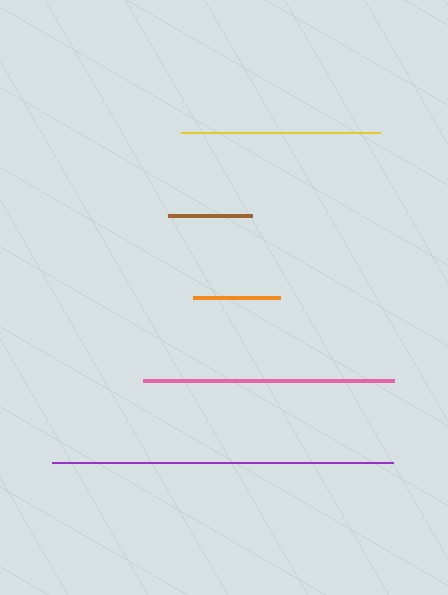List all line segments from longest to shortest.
From longest to shortest: purple, pink, yellow, orange, brown.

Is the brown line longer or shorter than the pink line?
The pink line is longer than the brown line.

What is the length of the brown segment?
The brown segment is approximately 83 pixels long.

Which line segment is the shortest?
The brown line is the shortest at approximately 83 pixels.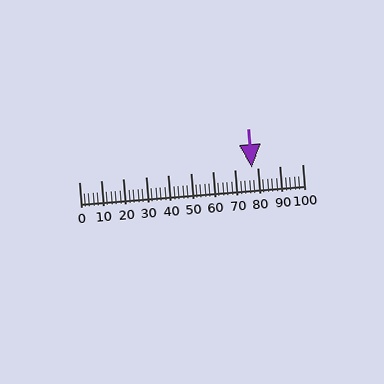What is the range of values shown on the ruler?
The ruler shows values from 0 to 100.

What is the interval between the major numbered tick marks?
The major tick marks are spaced 10 units apart.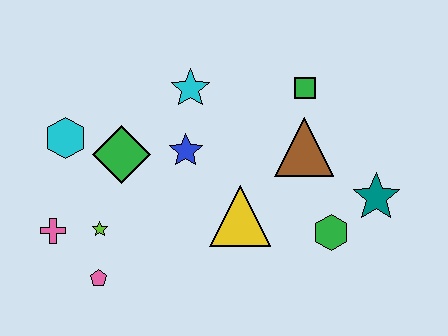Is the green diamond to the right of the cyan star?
No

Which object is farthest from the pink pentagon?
The teal star is farthest from the pink pentagon.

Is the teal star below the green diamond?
Yes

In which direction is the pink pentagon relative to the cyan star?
The pink pentagon is below the cyan star.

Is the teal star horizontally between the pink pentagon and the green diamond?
No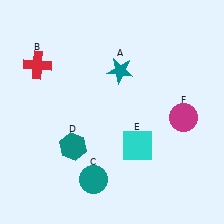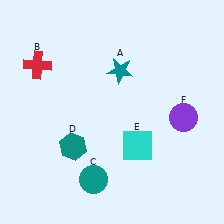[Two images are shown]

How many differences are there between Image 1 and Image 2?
There is 1 difference between the two images.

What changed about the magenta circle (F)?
In Image 1, F is magenta. In Image 2, it changed to purple.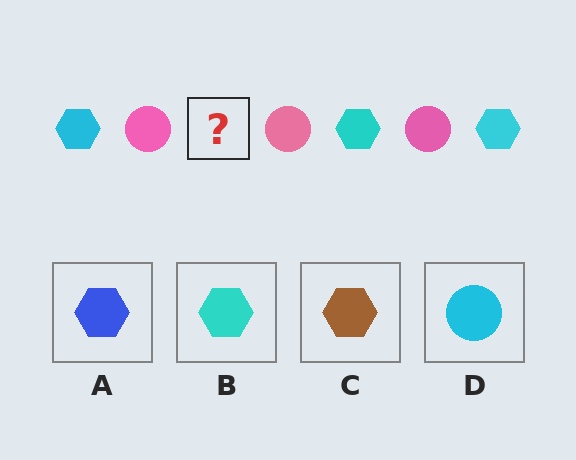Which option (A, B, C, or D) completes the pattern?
B.